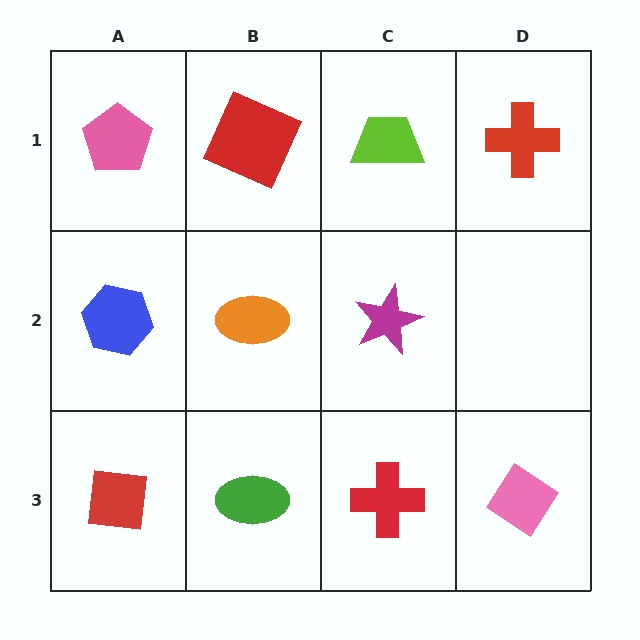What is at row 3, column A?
A red square.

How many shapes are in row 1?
4 shapes.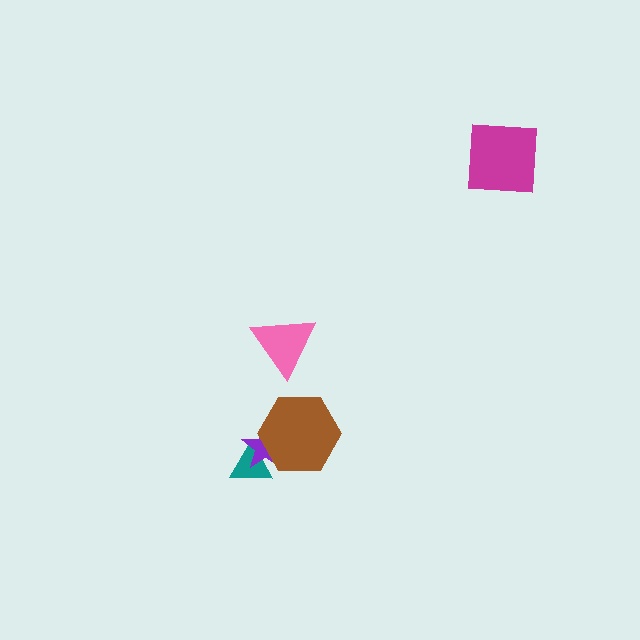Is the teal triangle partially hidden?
Yes, it is partially covered by another shape.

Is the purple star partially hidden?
Yes, it is partially covered by another shape.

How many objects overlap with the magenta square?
0 objects overlap with the magenta square.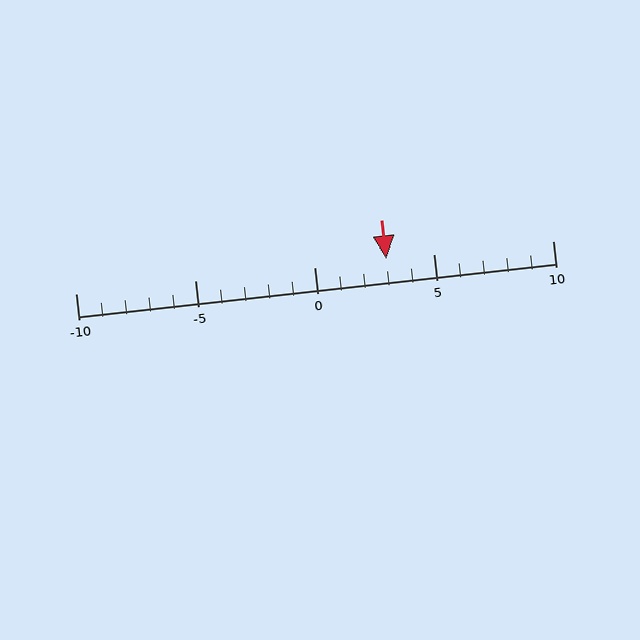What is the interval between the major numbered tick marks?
The major tick marks are spaced 5 units apart.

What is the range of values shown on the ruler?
The ruler shows values from -10 to 10.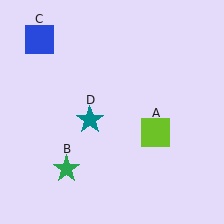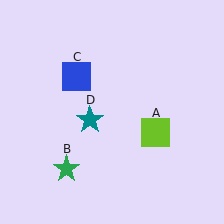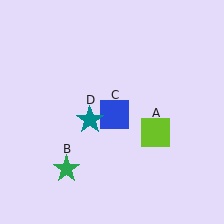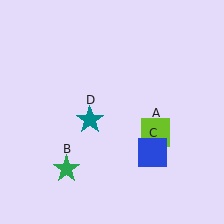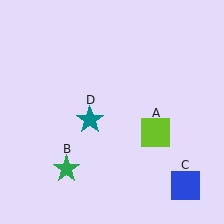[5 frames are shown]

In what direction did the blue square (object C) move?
The blue square (object C) moved down and to the right.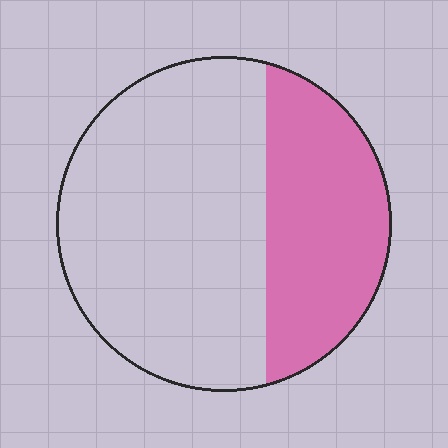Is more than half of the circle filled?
No.